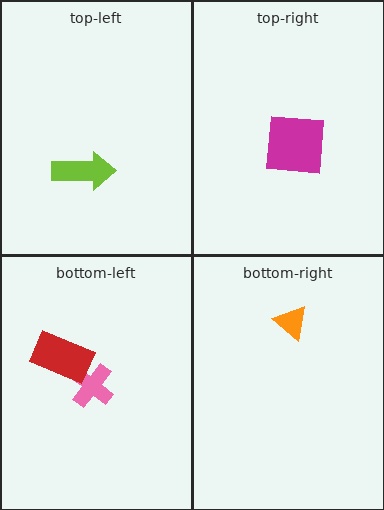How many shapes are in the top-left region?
1.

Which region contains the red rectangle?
The bottom-left region.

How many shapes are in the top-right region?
1.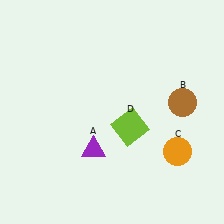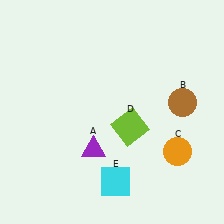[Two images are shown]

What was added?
A cyan square (E) was added in Image 2.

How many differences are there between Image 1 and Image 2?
There is 1 difference between the two images.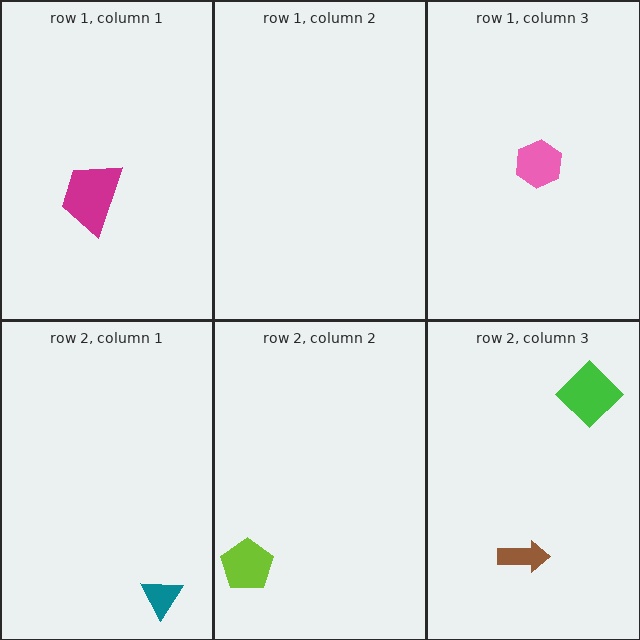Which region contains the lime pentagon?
The row 2, column 2 region.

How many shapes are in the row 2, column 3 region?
2.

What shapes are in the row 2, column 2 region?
The lime pentagon.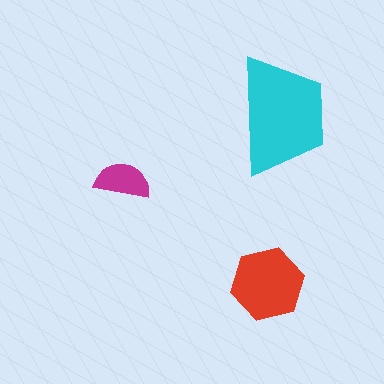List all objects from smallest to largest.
The magenta semicircle, the red hexagon, the cyan trapezoid.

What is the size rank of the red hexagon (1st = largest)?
2nd.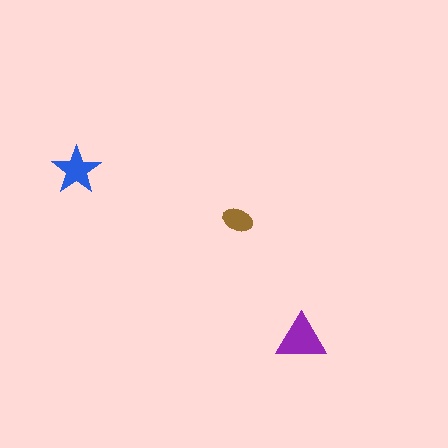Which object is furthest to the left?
The blue star is leftmost.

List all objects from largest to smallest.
The purple triangle, the blue star, the brown ellipse.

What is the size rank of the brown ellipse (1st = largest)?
3rd.